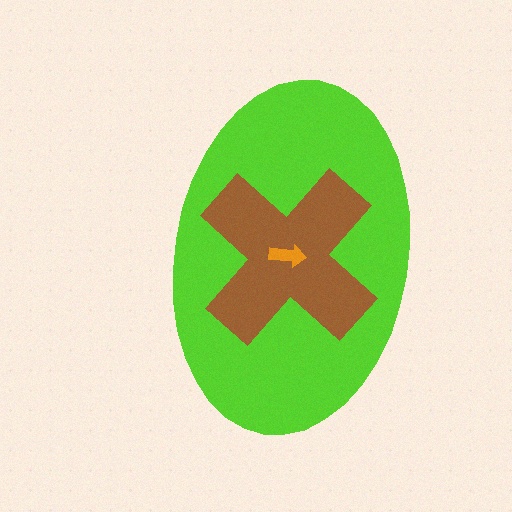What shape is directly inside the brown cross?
The orange arrow.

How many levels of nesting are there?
3.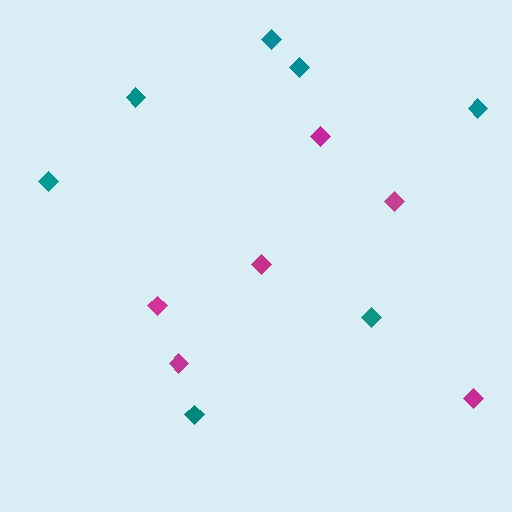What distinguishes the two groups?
There are 2 groups: one group of teal diamonds (7) and one group of magenta diamonds (6).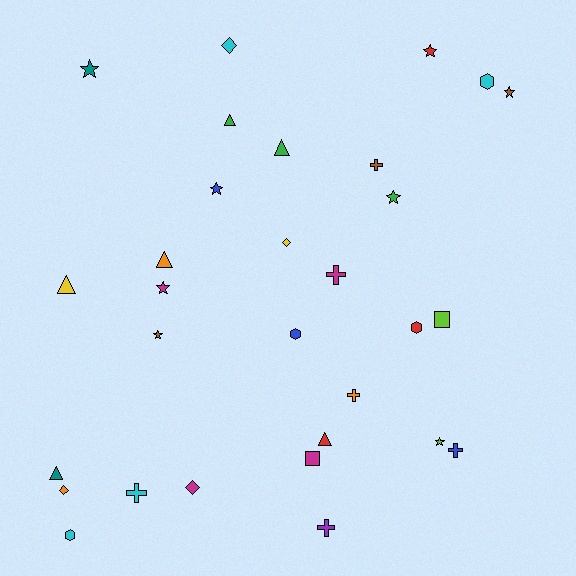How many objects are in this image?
There are 30 objects.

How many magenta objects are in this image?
There are 4 magenta objects.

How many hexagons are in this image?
There are 4 hexagons.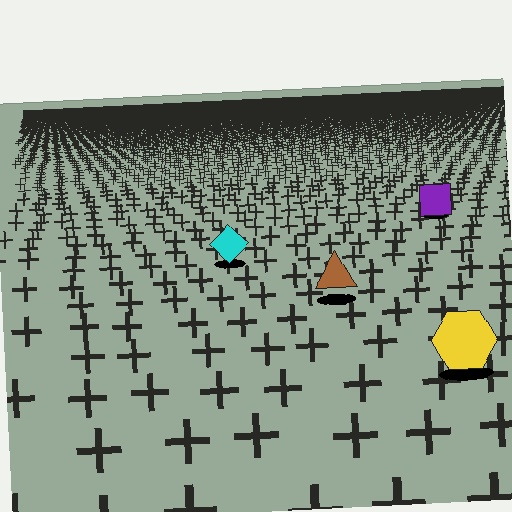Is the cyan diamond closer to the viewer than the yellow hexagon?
No. The yellow hexagon is closer — you can tell from the texture gradient: the ground texture is coarser near it.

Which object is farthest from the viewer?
The purple square is farthest from the viewer. It appears smaller and the ground texture around it is denser.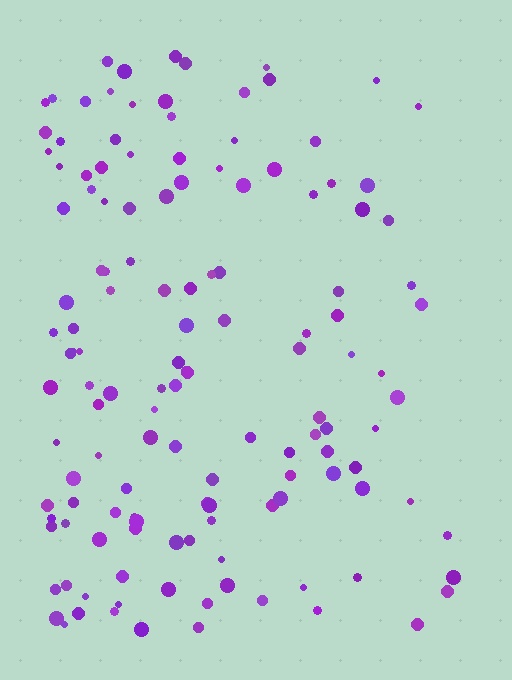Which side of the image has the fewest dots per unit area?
The right.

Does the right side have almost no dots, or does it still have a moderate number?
Still a moderate number, just noticeably fewer than the left.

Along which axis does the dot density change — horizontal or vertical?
Horizontal.